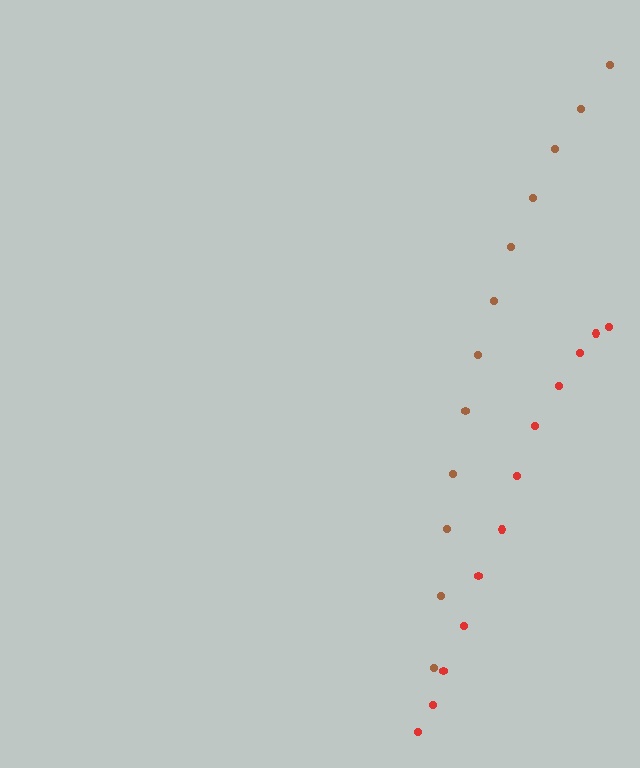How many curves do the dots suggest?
There are 2 distinct paths.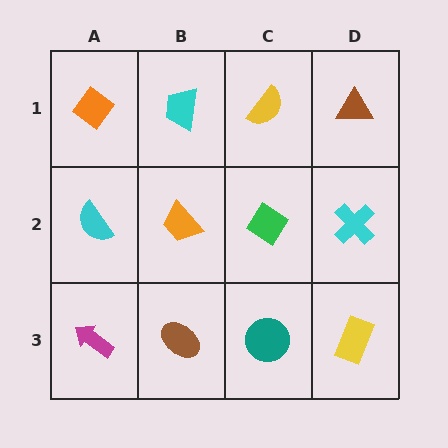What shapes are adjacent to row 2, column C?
A yellow semicircle (row 1, column C), a teal circle (row 3, column C), an orange trapezoid (row 2, column B), a cyan cross (row 2, column D).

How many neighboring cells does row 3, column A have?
2.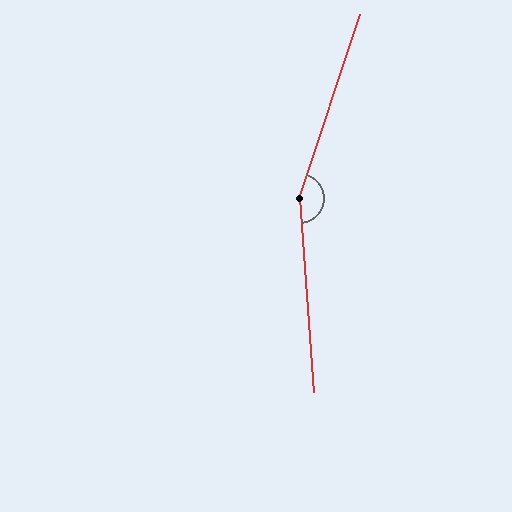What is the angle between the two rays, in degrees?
Approximately 158 degrees.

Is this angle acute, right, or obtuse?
It is obtuse.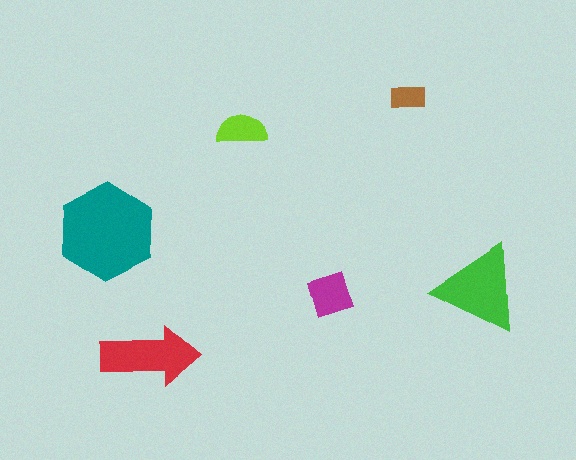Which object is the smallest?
The brown rectangle.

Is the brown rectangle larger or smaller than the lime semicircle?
Smaller.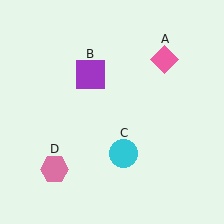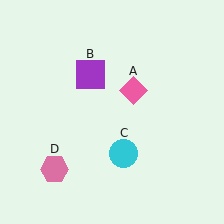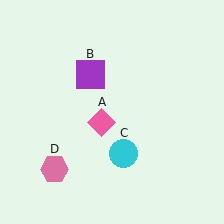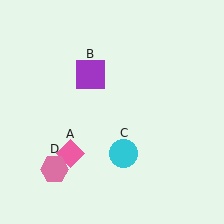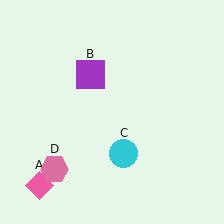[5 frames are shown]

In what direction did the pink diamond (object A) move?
The pink diamond (object A) moved down and to the left.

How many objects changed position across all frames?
1 object changed position: pink diamond (object A).